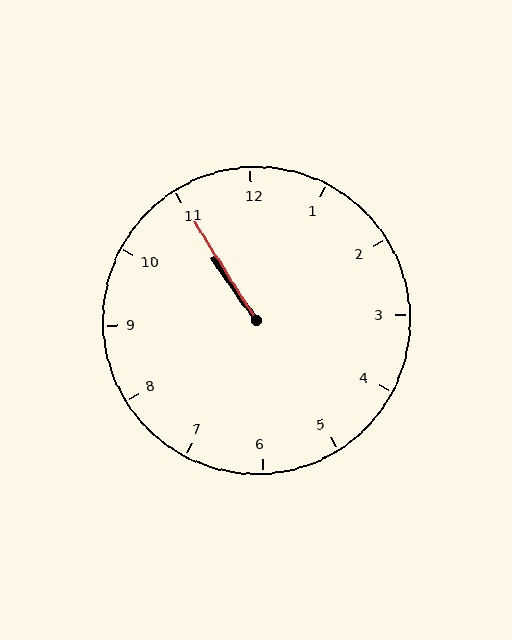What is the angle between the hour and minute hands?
Approximately 2 degrees.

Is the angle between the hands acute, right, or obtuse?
It is acute.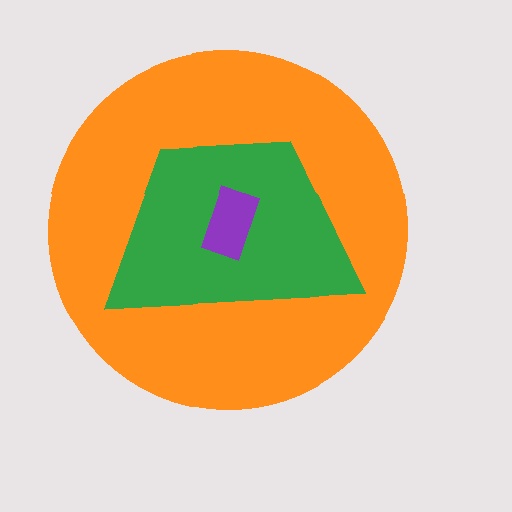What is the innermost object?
The purple rectangle.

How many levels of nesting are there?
3.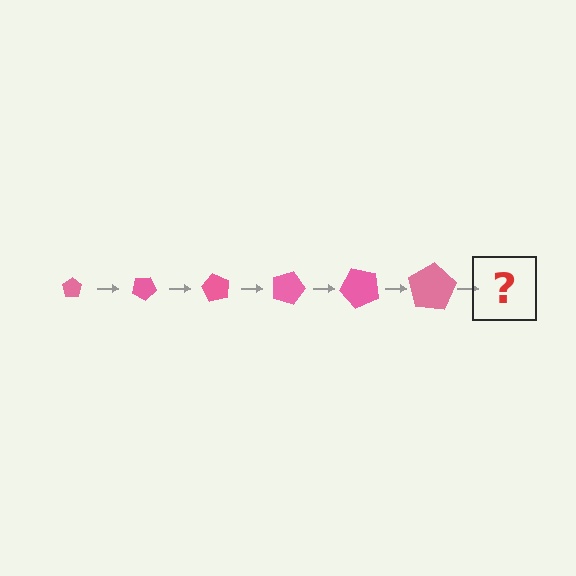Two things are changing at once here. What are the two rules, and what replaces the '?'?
The two rules are that the pentagon grows larger each step and it rotates 30 degrees each step. The '?' should be a pentagon, larger than the previous one and rotated 180 degrees from the start.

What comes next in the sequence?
The next element should be a pentagon, larger than the previous one and rotated 180 degrees from the start.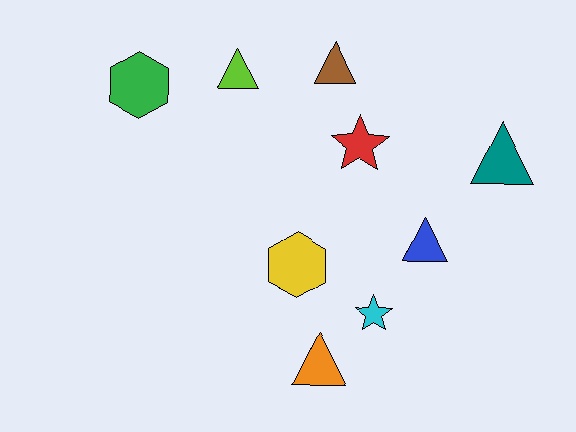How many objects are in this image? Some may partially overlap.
There are 9 objects.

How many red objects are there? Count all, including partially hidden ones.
There is 1 red object.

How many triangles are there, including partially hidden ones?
There are 5 triangles.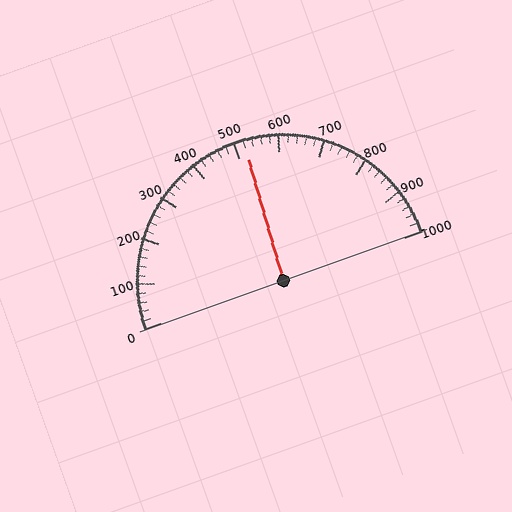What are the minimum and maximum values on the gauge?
The gauge ranges from 0 to 1000.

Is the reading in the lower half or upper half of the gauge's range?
The reading is in the upper half of the range (0 to 1000).